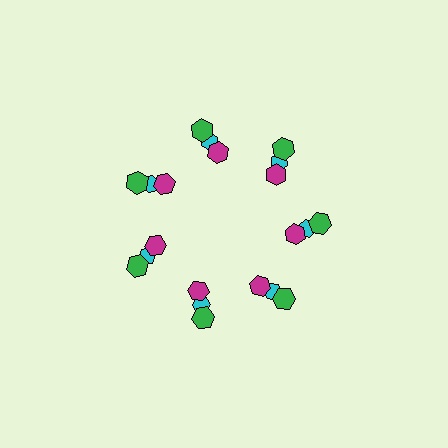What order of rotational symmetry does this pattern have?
This pattern has 7-fold rotational symmetry.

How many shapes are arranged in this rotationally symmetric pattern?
There are 21 shapes, arranged in 7 groups of 3.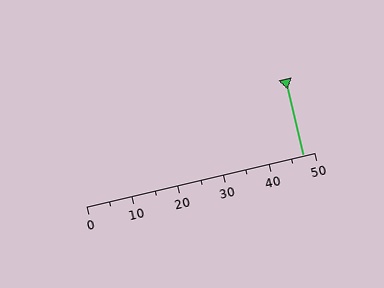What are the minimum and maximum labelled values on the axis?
The axis runs from 0 to 50.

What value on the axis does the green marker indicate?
The marker indicates approximately 47.5.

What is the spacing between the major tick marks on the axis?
The major ticks are spaced 10 apart.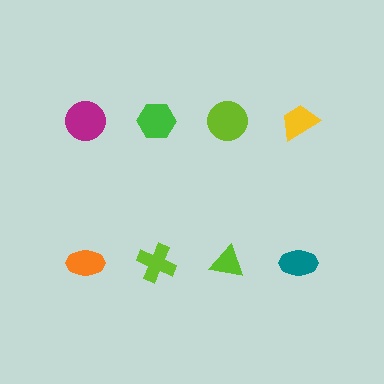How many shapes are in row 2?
4 shapes.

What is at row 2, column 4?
A teal ellipse.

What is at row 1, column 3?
A lime circle.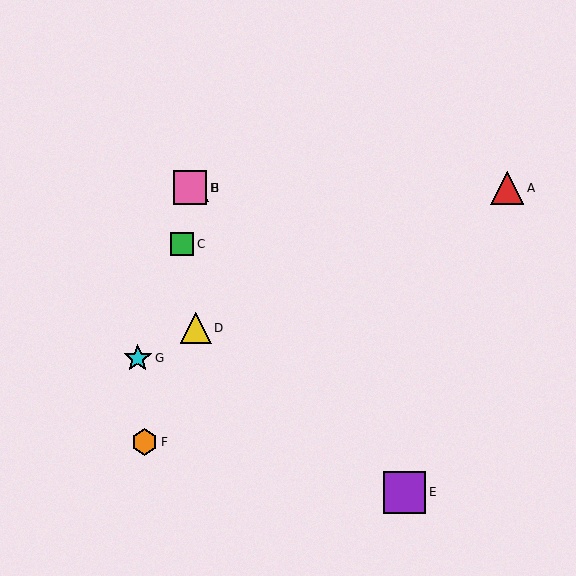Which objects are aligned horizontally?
Objects A, B, H are aligned horizontally.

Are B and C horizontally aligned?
No, B is at y≈188 and C is at y≈244.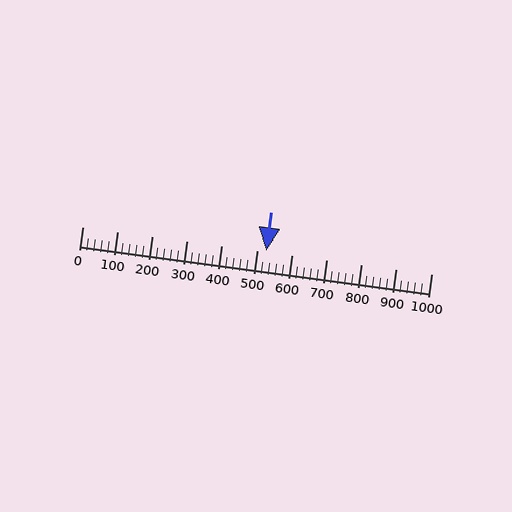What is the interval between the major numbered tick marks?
The major tick marks are spaced 100 units apart.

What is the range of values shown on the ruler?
The ruler shows values from 0 to 1000.